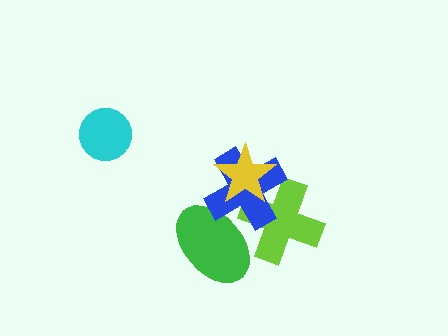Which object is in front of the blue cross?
The yellow star is in front of the blue cross.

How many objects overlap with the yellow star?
2 objects overlap with the yellow star.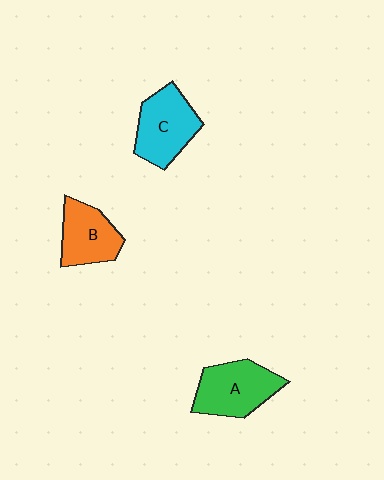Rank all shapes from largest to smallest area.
From largest to smallest: A (green), C (cyan), B (orange).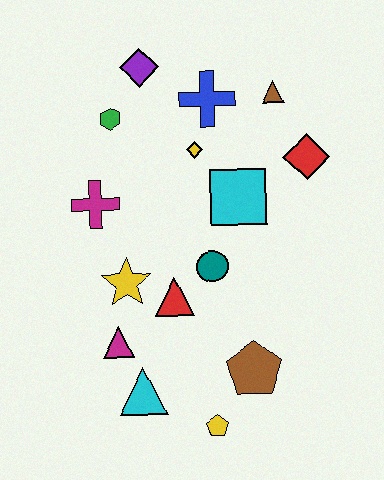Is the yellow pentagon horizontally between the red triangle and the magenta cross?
No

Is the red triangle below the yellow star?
Yes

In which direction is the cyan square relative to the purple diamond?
The cyan square is below the purple diamond.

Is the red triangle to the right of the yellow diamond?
No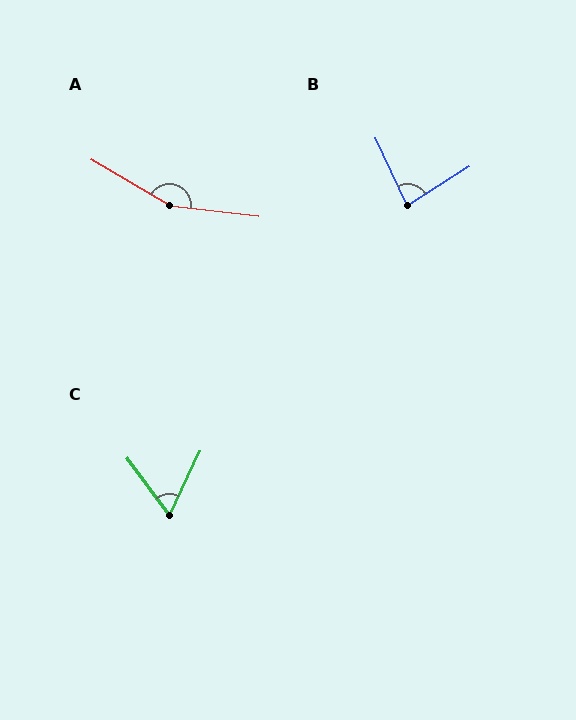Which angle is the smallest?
C, at approximately 62 degrees.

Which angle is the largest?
A, at approximately 156 degrees.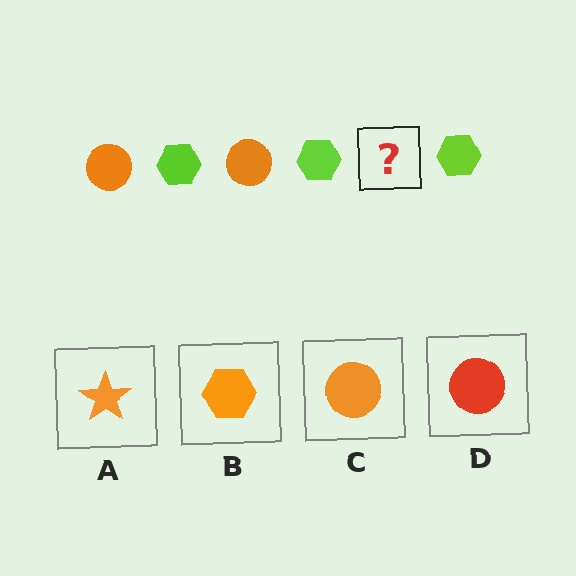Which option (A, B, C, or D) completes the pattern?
C.